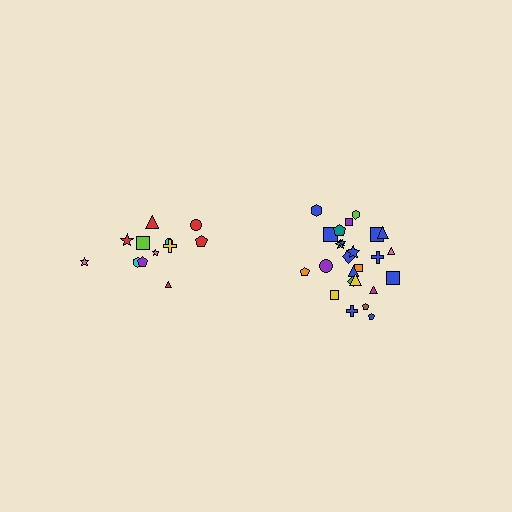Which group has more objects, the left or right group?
The right group.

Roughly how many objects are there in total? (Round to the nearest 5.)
Roughly 35 objects in total.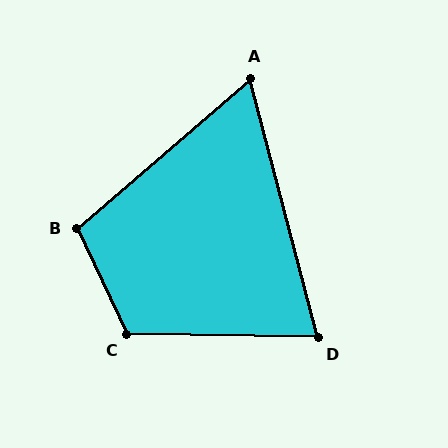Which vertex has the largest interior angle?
C, at approximately 116 degrees.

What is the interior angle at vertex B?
Approximately 106 degrees (obtuse).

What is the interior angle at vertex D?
Approximately 74 degrees (acute).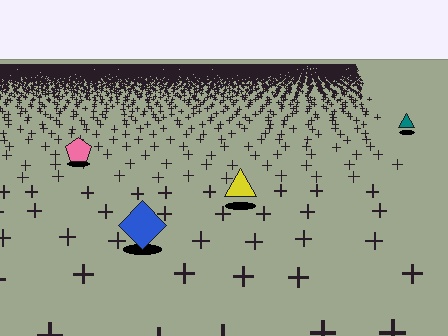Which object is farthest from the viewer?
The teal triangle is farthest from the viewer. It appears smaller and the ground texture around it is denser.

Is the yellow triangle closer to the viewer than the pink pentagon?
Yes. The yellow triangle is closer — you can tell from the texture gradient: the ground texture is coarser near it.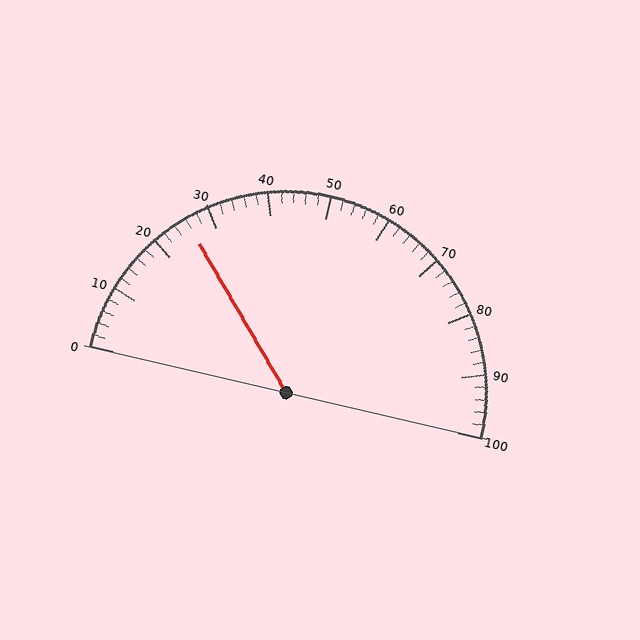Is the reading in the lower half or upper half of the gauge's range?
The reading is in the lower half of the range (0 to 100).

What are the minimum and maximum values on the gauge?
The gauge ranges from 0 to 100.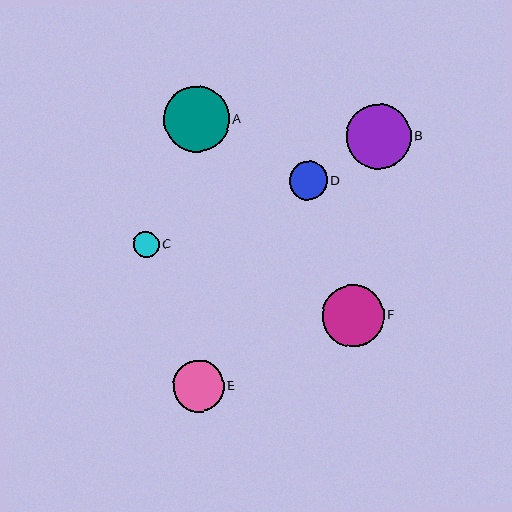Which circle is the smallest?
Circle C is the smallest with a size of approximately 26 pixels.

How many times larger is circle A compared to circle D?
Circle A is approximately 1.7 times the size of circle D.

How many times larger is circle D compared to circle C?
Circle D is approximately 1.5 times the size of circle C.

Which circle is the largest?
Circle A is the largest with a size of approximately 66 pixels.